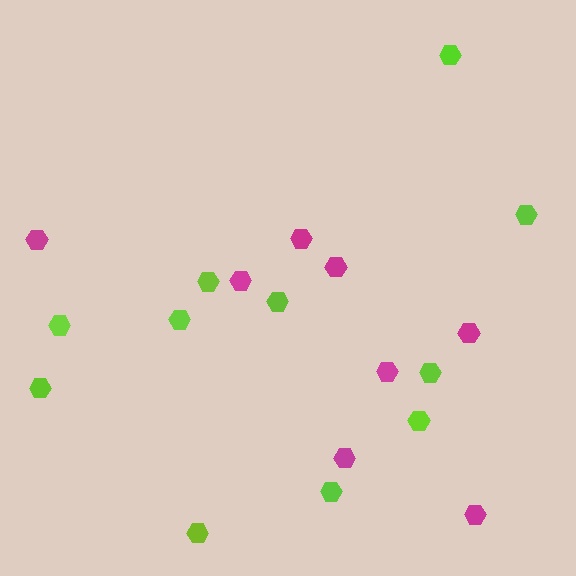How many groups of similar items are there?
There are 2 groups: one group of magenta hexagons (8) and one group of lime hexagons (11).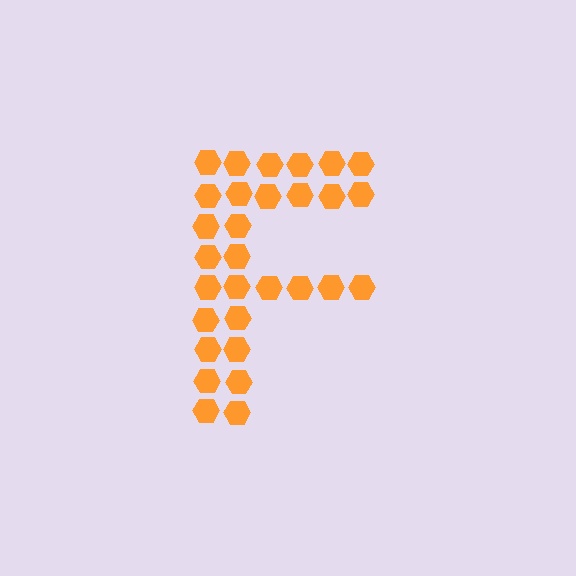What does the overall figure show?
The overall figure shows the letter F.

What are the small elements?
The small elements are hexagons.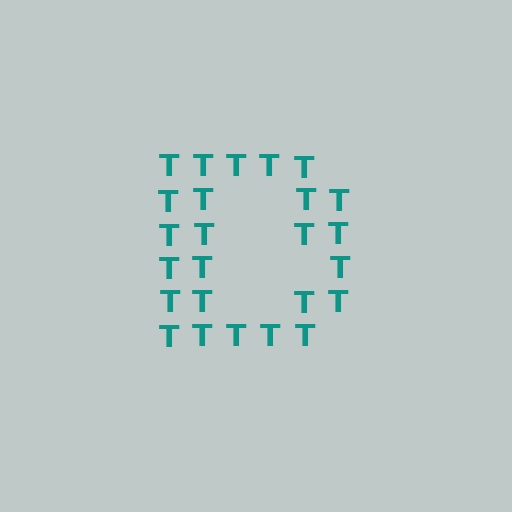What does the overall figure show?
The overall figure shows the letter D.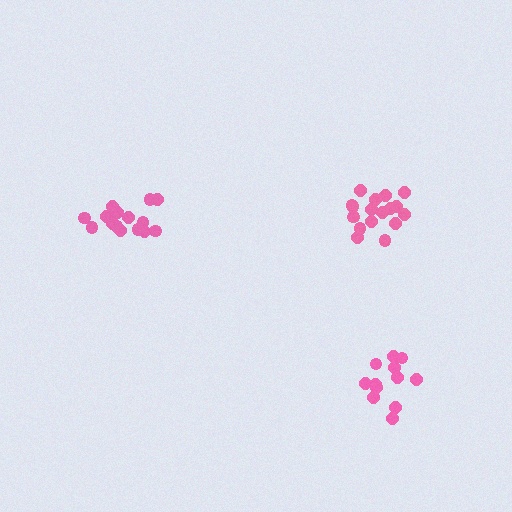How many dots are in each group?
Group 1: 17 dots, Group 2: 17 dots, Group 3: 12 dots (46 total).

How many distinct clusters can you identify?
There are 3 distinct clusters.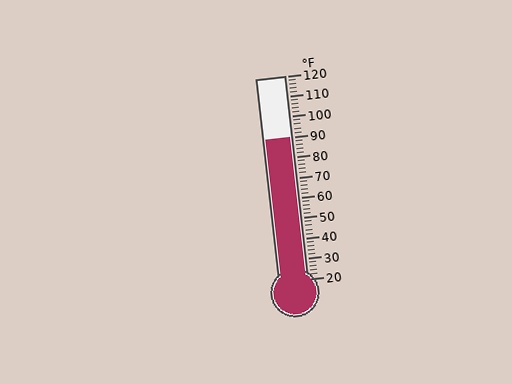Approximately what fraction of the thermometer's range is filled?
The thermometer is filled to approximately 70% of its range.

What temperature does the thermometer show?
The thermometer shows approximately 90°F.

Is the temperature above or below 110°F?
The temperature is below 110°F.